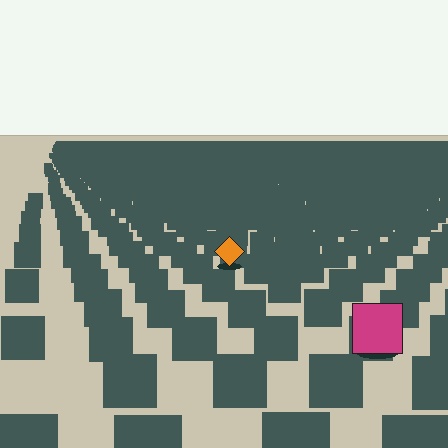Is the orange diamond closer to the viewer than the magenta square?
No. The magenta square is closer — you can tell from the texture gradient: the ground texture is coarser near it.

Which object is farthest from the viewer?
The orange diamond is farthest from the viewer. It appears smaller and the ground texture around it is denser.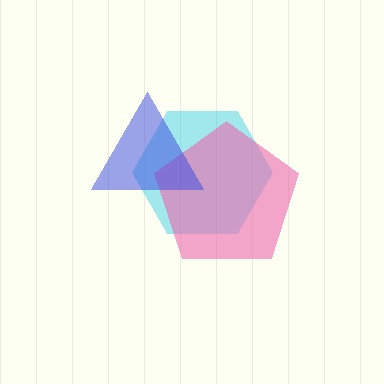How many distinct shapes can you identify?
There are 3 distinct shapes: a cyan hexagon, a pink pentagon, a blue triangle.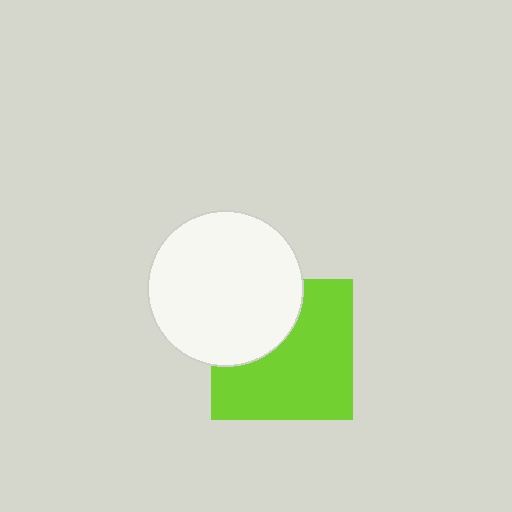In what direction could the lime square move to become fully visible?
The lime square could move toward the lower-right. That would shift it out from behind the white circle entirely.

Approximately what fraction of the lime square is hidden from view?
Roughly 34% of the lime square is hidden behind the white circle.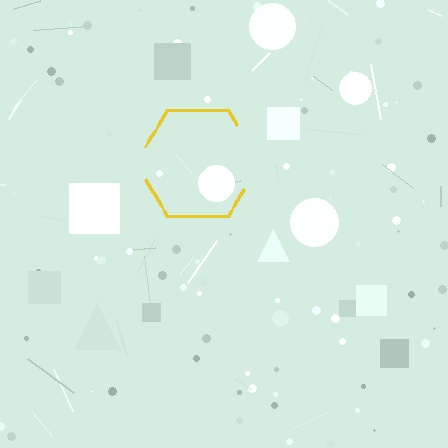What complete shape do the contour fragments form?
The contour fragments form a hexagon.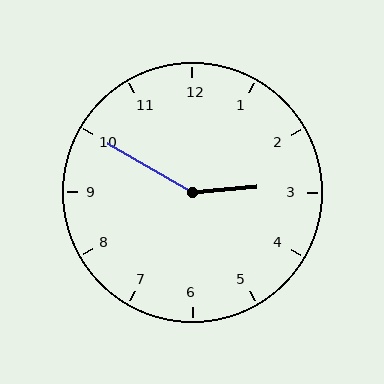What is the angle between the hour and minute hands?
Approximately 145 degrees.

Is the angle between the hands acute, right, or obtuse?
It is obtuse.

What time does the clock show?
2:50.